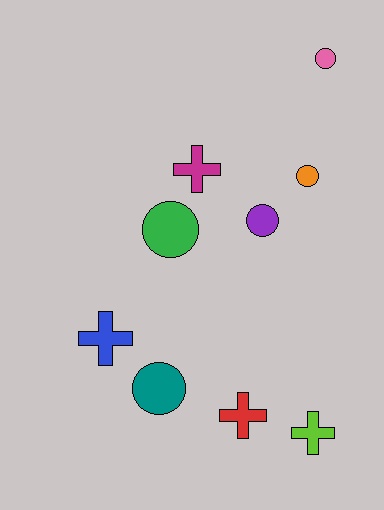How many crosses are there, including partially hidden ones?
There are 4 crosses.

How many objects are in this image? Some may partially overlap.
There are 9 objects.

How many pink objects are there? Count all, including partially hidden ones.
There is 1 pink object.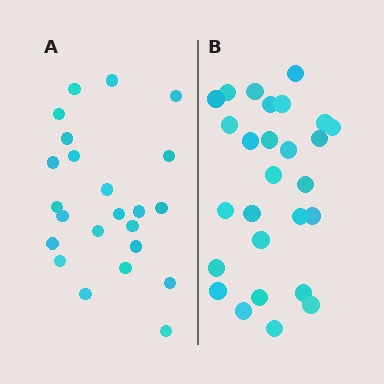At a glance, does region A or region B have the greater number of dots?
Region B (the right region) has more dots.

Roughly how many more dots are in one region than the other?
Region B has about 4 more dots than region A.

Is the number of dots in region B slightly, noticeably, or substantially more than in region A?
Region B has only slightly more — the two regions are fairly close. The ratio is roughly 1.2 to 1.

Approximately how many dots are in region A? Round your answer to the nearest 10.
About 20 dots. (The exact count is 23, which rounds to 20.)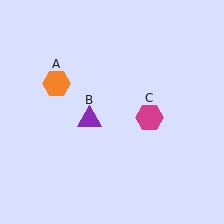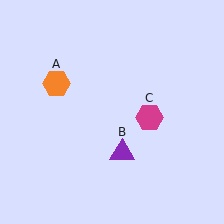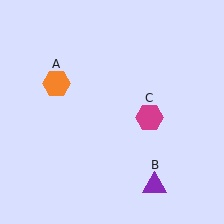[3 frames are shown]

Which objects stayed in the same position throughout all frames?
Orange hexagon (object A) and magenta hexagon (object C) remained stationary.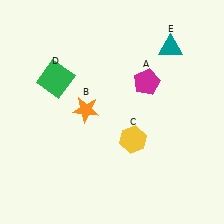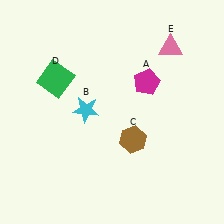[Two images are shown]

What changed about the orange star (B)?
In Image 1, B is orange. In Image 2, it changed to cyan.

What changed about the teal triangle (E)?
In Image 1, E is teal. In Image 2, it changed to pink.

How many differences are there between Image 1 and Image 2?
There are 3 differences between the two images.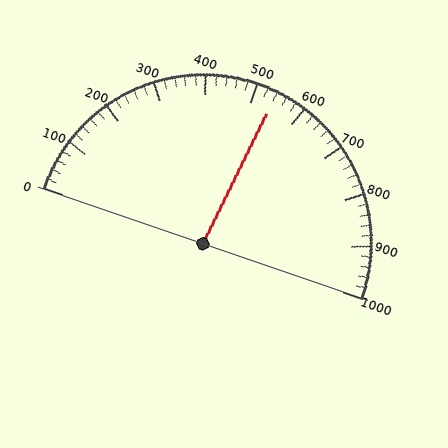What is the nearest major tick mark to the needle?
The nearest major tick mark is 500.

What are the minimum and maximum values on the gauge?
The gauge ranges from 0 to 1000.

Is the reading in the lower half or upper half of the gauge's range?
The reading is in the upper half of the range (0 to 1000).